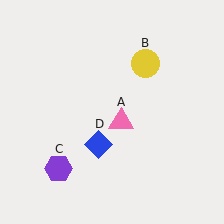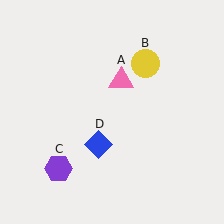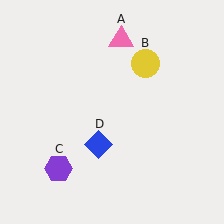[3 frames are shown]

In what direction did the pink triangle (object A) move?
The pink triangle (object A) moved up.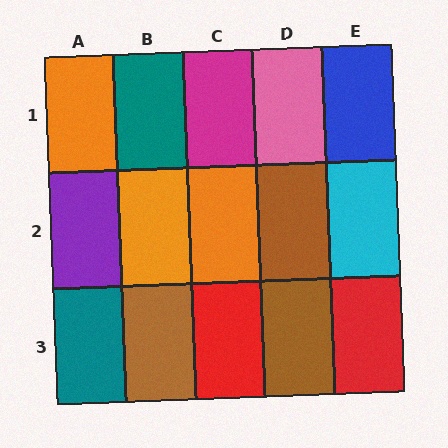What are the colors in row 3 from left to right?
Teal, brown, red, brown, red.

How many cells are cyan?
1 cell is cyan.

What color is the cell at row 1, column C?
Magenta.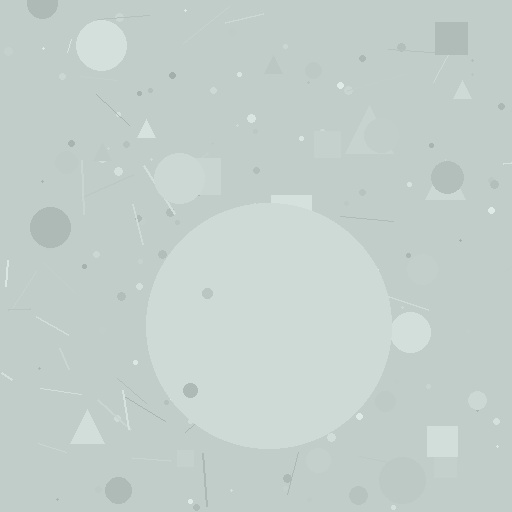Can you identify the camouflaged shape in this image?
The camouflaged shape is a circle.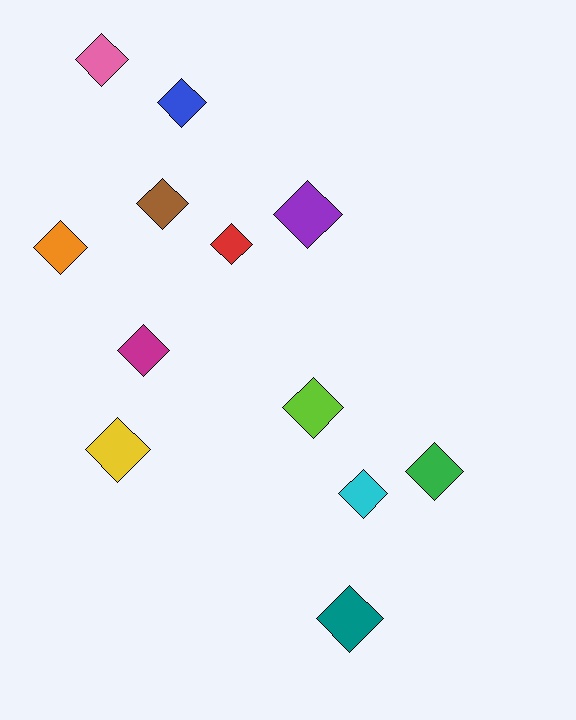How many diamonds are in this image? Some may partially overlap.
There are 12 diamonds.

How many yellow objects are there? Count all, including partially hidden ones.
There is 1 yellow object.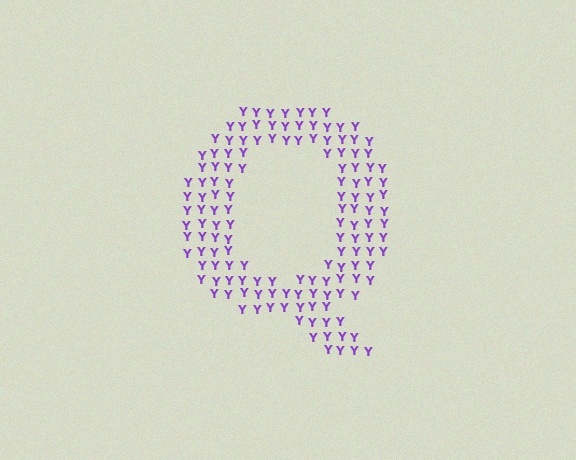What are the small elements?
The small elements are letter Y's.